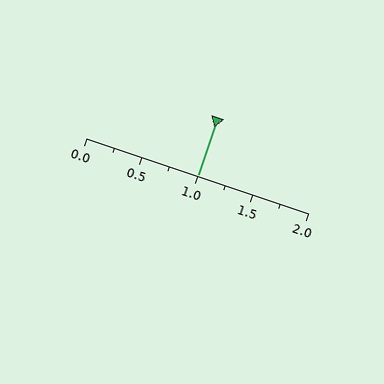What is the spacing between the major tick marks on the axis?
The major ticks are spaced 0.5 apart.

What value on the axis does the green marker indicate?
The marker indicates approximately 1.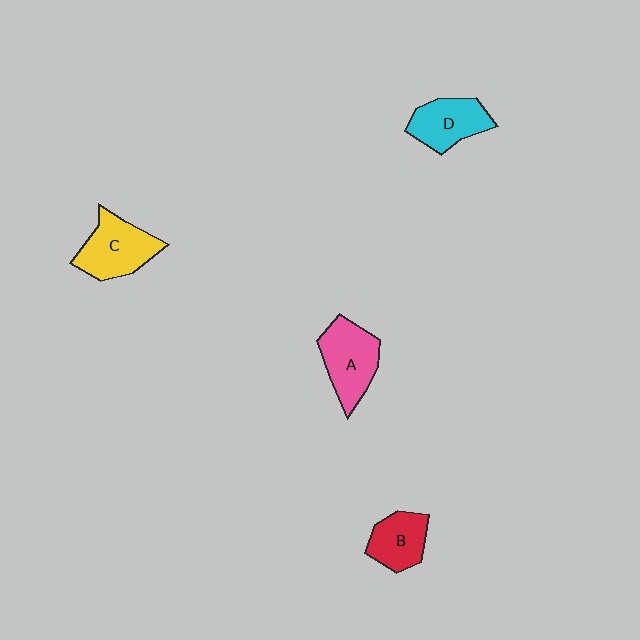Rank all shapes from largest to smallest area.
From largest to smallest: A (pink), C (yellow), D (cyan), B (red).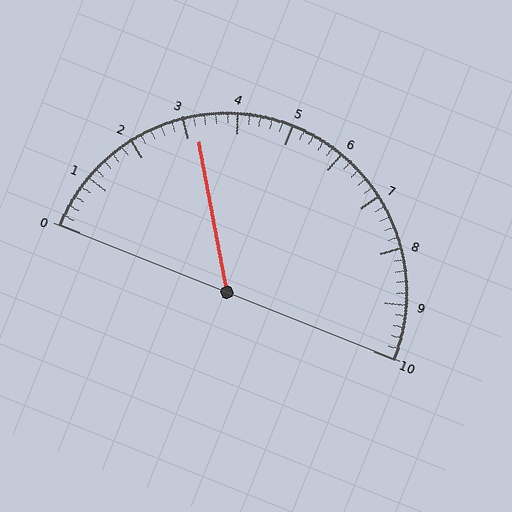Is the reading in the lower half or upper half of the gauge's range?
The reading is in the lower half of the range (0 to 10).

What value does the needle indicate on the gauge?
The needle indicates approximately 3.2.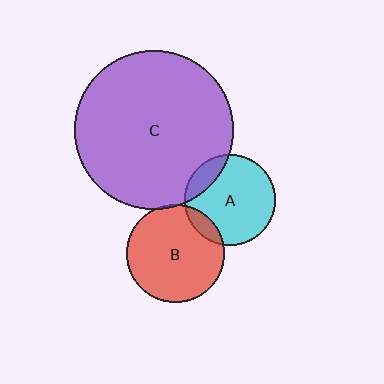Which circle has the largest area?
Circle C (purple).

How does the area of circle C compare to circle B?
Approximately 2.6 times.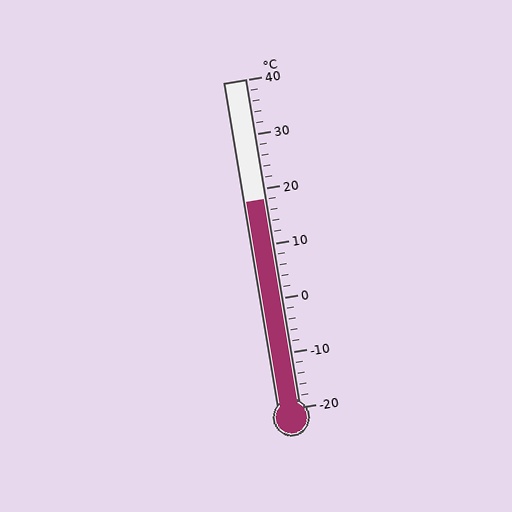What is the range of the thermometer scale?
The thermometer scale ranges from -20°C to 40°C.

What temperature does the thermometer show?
The thermometer shows approximately 18°C.